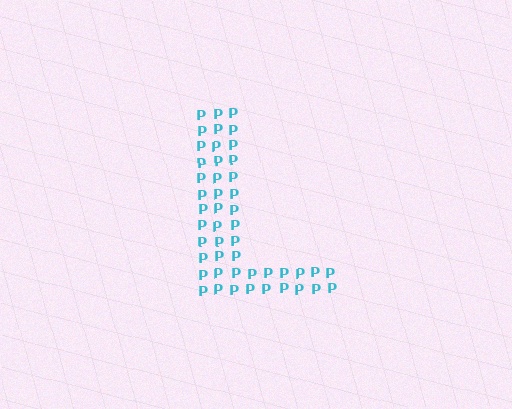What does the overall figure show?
The overall figure shows the letter L.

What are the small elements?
The small elements are letter P's.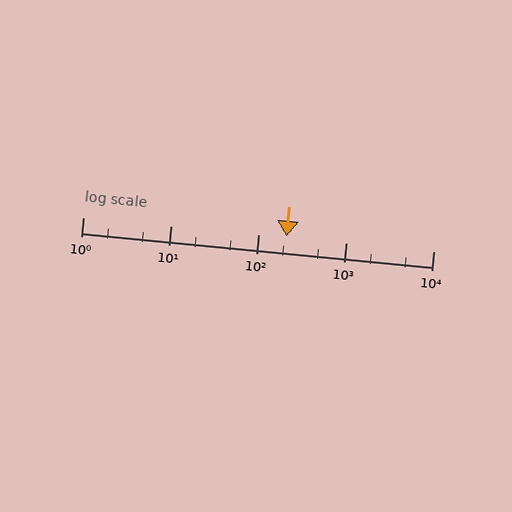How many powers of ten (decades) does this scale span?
The scale spans 4 decades, from 1 to 10000.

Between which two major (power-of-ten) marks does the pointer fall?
The pointer is between 100 and 1000.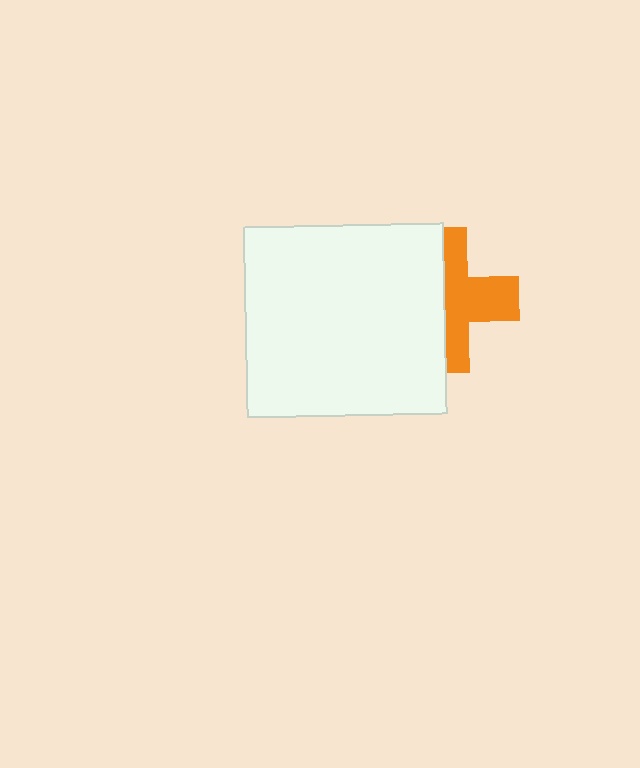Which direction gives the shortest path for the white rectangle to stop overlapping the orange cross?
Moving left gives the shortest separation.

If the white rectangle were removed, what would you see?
You would see the complete orange cross.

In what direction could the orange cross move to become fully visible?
The orange cross could move right. That would shift it out from behind the white rectangle entirely.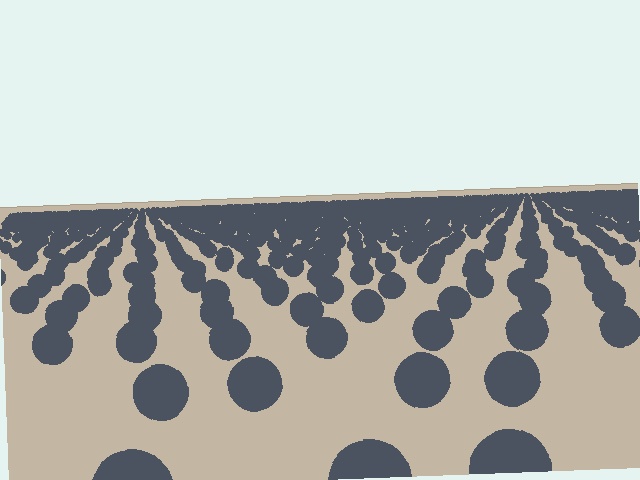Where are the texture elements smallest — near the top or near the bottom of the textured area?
Near the top.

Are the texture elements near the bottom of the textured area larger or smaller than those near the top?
Larger. Near the bottom, elements are closer to the viewer and appear at a bigger on-screen size.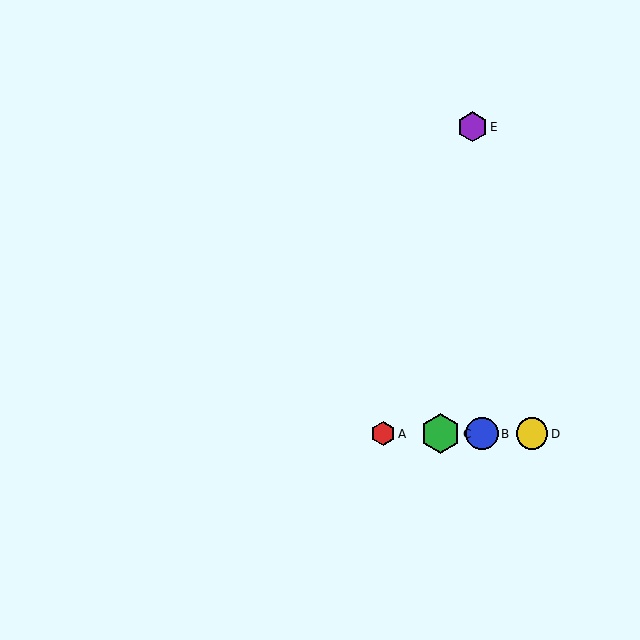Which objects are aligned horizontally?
Objects A, B, C, D are aligned horizontally.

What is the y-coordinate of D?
Object D is at y≈434.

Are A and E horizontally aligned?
No, A is at y≈434 and E is at y≈127.